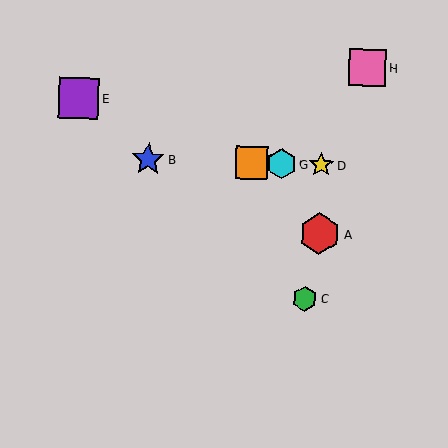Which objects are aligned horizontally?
Objects B, D, F, G are aligned horizontally.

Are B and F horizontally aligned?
Yes, both are at y≈159.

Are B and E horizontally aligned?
No, B is at y≈159 and E is at y≈98.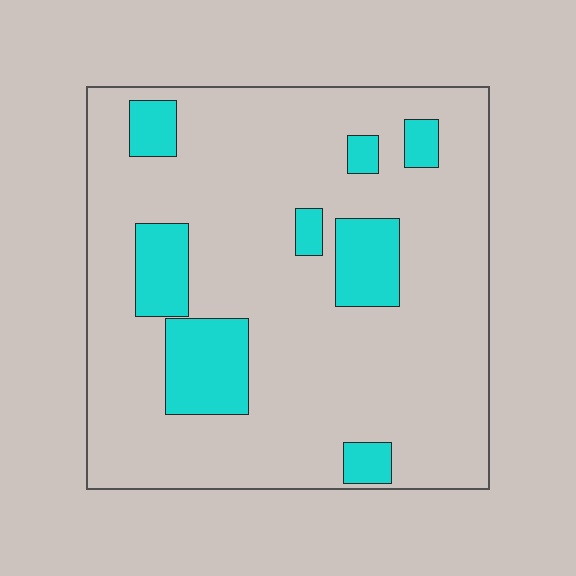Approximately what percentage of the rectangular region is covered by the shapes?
Approximately 15%.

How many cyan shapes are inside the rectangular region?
8.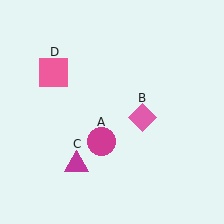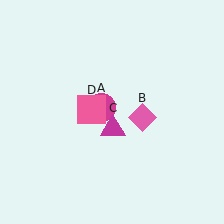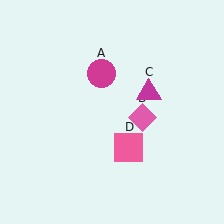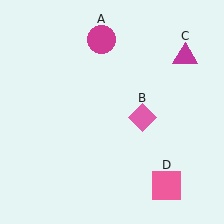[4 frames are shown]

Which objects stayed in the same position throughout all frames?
Pink diamond (object B) remained stationary.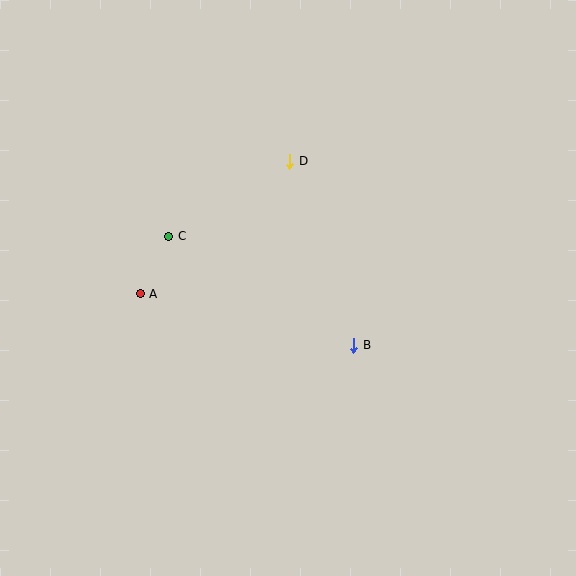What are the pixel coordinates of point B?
Point B is at (354, 345).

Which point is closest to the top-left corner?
Point C is closest to the top-left corner.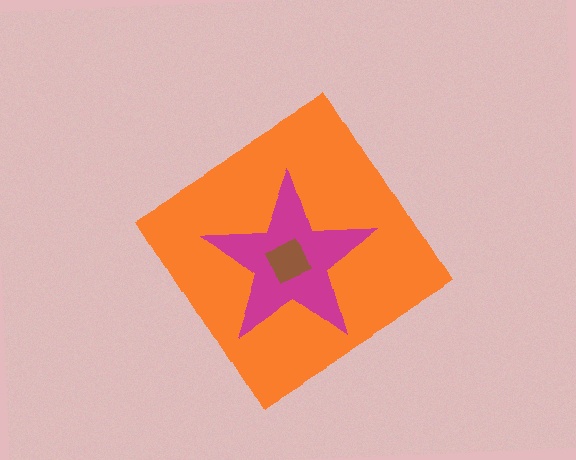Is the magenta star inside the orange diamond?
Yes.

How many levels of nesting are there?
3.